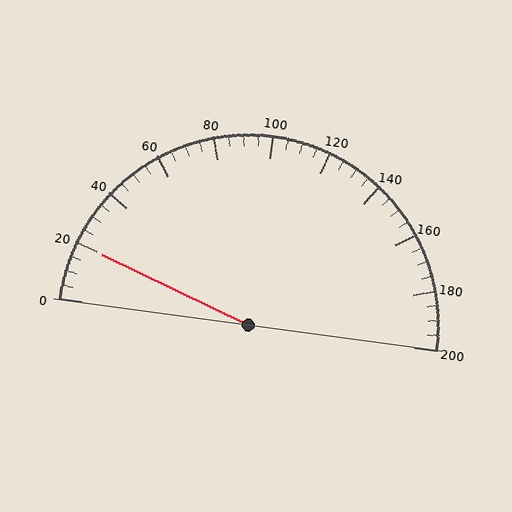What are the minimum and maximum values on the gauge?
The gauge ranges from 0 to 200.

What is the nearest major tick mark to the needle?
The nearest major tick mark is 20.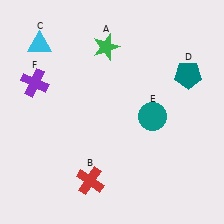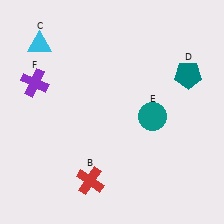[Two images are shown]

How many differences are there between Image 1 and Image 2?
There is 1 difference between the two images.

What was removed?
The green star (A) was removed in Image 2.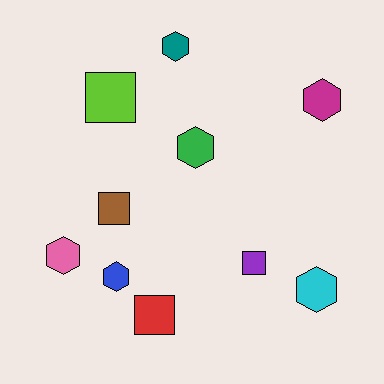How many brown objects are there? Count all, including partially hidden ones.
There is 1 brown object.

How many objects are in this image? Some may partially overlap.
There are 10 objects.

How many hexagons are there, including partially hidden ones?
There are 6 hexagons.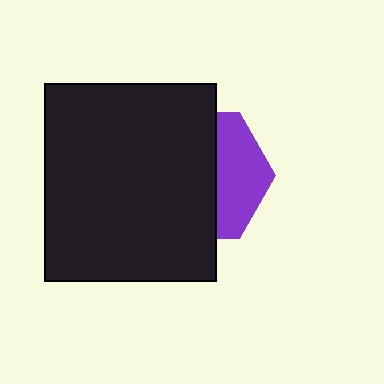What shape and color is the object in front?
The object in front is a black rectangle.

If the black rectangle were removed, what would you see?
You would see the complete purple hexagon.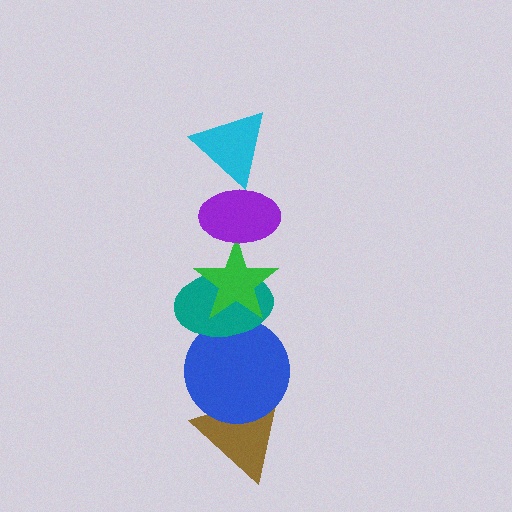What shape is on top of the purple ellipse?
The cyan triangle is on top of the purple ellipse.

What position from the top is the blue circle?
The blue circle is 5th from the top.